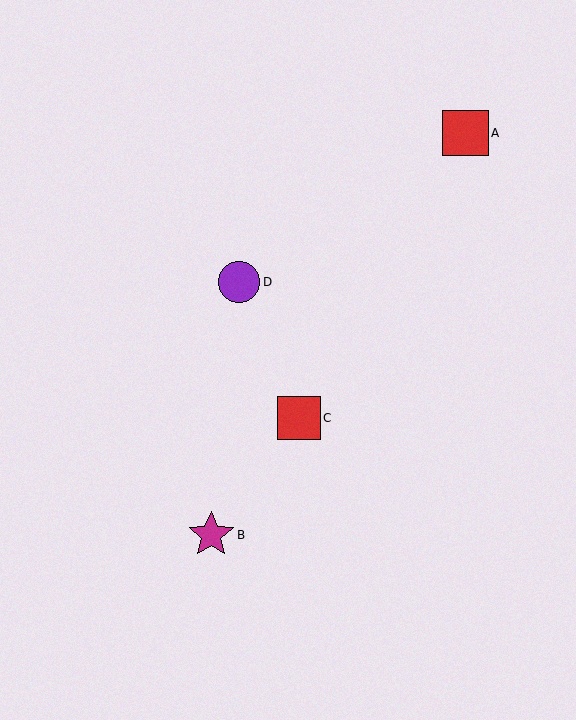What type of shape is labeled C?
Shape C is a red square.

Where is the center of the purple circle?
The center of the purple circle is at (239, 282).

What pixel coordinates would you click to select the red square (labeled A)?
Click at (465, 133) to select the red square A.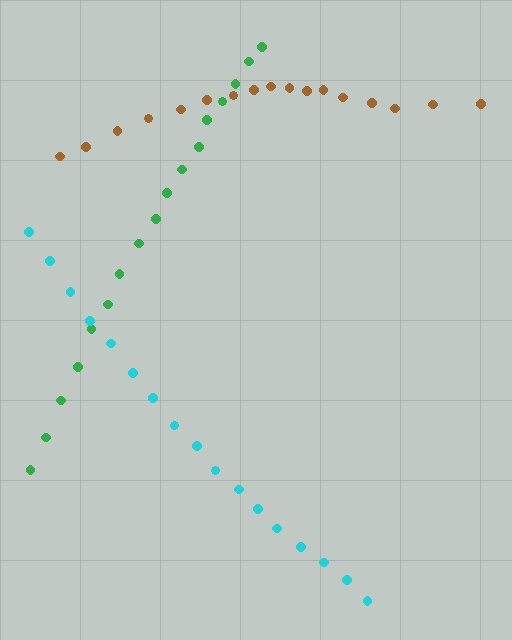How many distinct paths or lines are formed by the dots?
There are 3 distinct paths.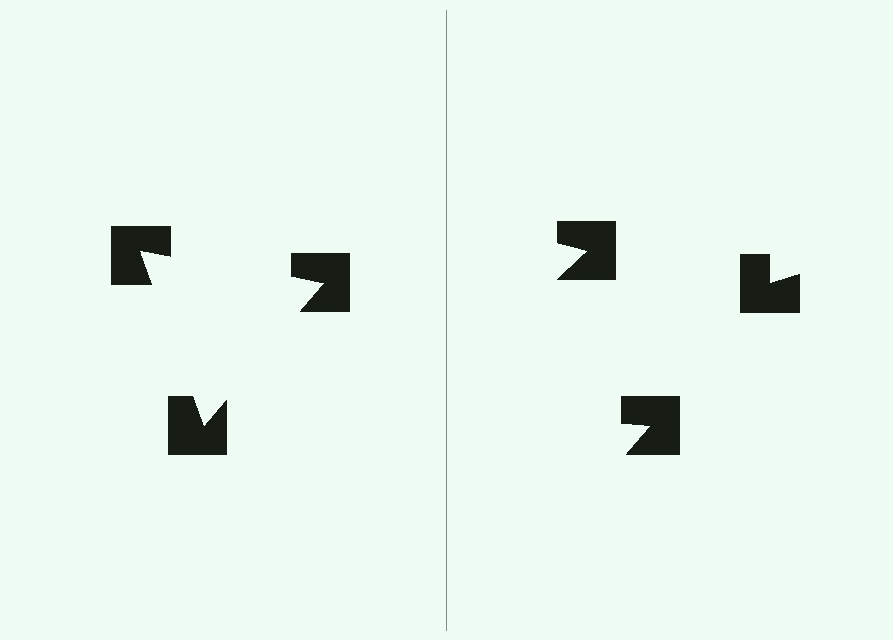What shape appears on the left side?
An illusory triangle.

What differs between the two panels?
The notched squares are positioned identically on both sides; only the wedge orientations differ. On the left they align to a triangle; on the right they are misaligned.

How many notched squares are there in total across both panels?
6 — 3 on each side.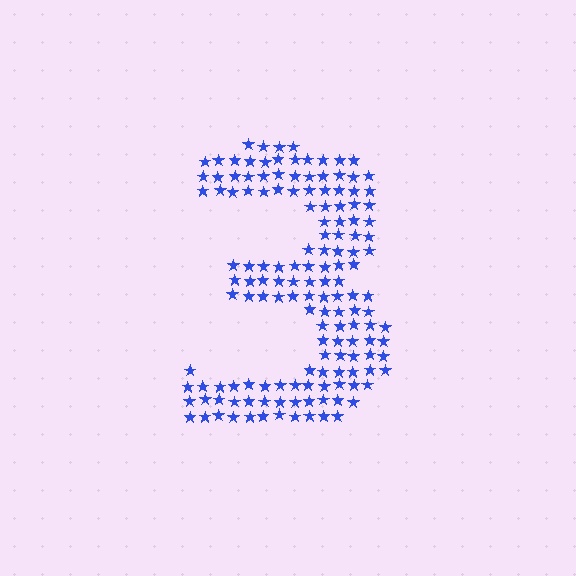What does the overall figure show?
The overall figure shows the digit 3.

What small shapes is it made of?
It is made of small stars.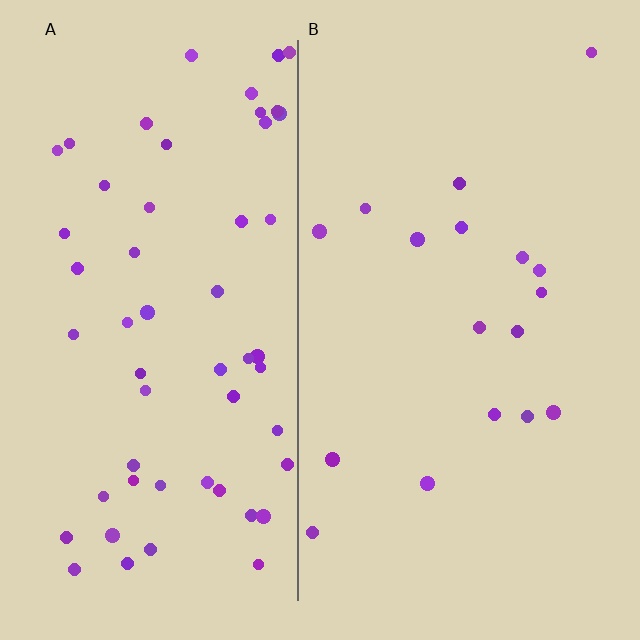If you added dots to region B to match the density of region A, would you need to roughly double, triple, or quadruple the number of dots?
Approximately triple.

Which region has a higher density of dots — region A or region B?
A (the left).